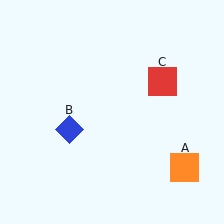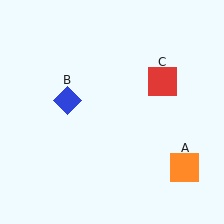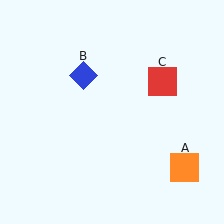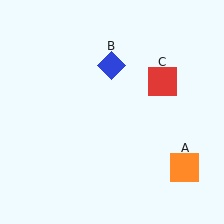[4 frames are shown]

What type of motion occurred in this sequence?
The blue diamond (object B) rotated clockwise around the center of the scene.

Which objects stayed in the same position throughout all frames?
Orange square (object A) and red square (object C) remained stationary.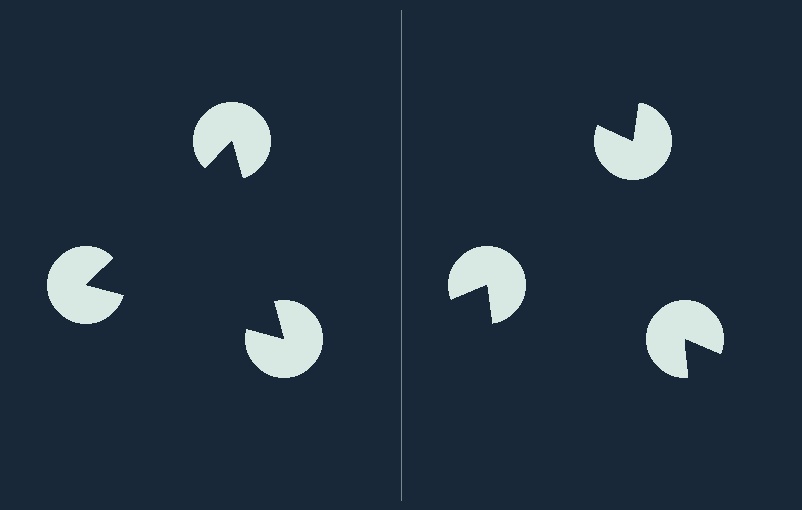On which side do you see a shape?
An illusory triangle appears on the left side. On the right side the wedge cuts are rotated, so no coherent shape forms.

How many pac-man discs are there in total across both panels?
6 — 3 on each side.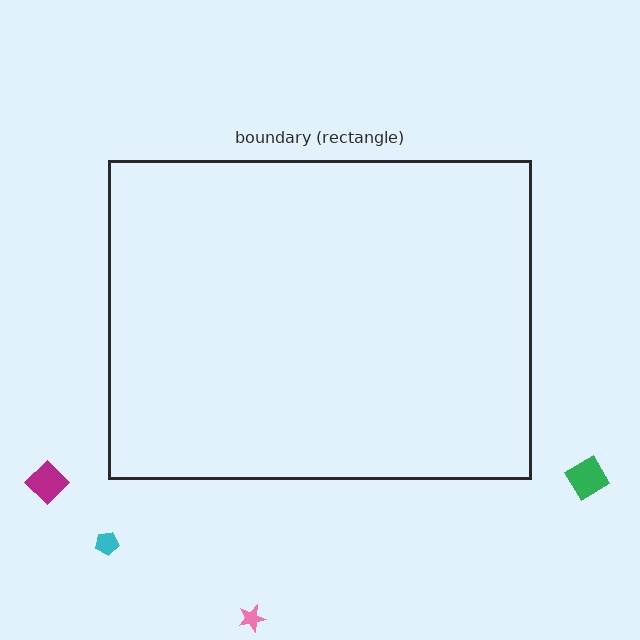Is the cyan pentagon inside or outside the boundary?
Outside.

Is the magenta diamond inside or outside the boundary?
Outside.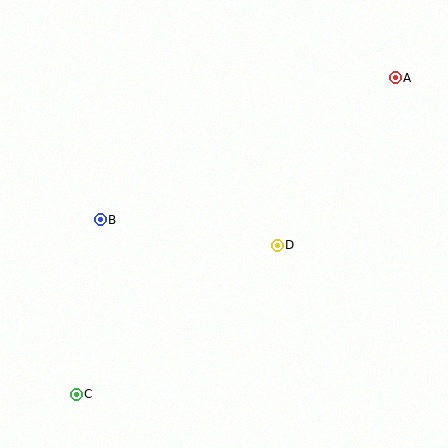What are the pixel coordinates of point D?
Point D is at (277, 245).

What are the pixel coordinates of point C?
Point C is at (76, 394).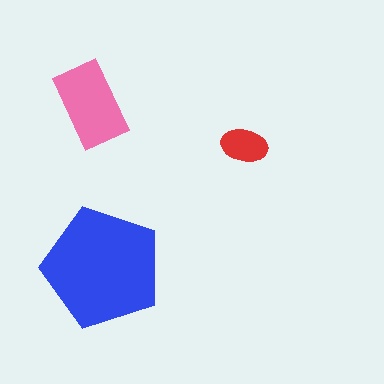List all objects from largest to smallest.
The blue pentagon, the pink rectangle, the red ellipse.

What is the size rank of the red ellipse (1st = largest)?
3rd.